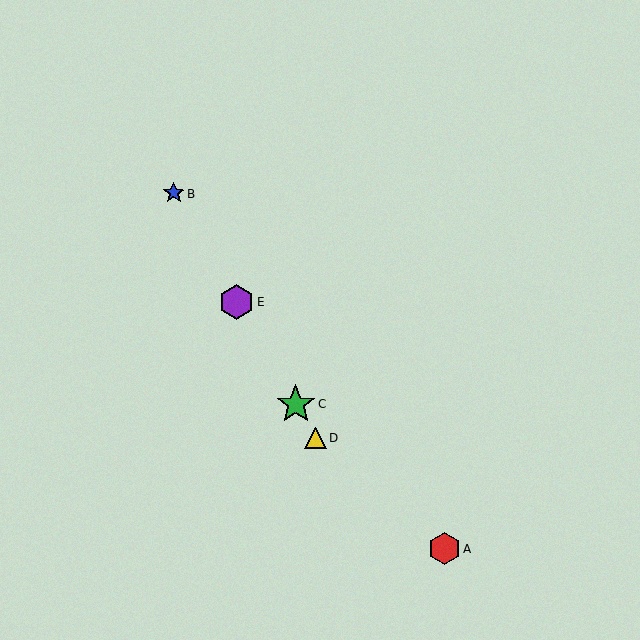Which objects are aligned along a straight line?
Objects B, C, D, E are aligned along a straight line.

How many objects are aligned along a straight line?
4 objects (B, C, D, E) are aligned along a straight line.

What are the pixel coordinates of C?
Object C is at (295, 404).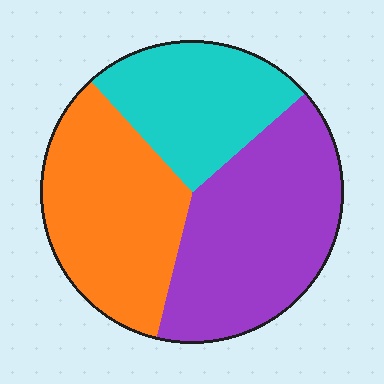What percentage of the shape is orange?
Orange takes up about one third (1/3) of the shape.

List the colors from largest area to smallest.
From largest to smallest: purple, orange, cyan.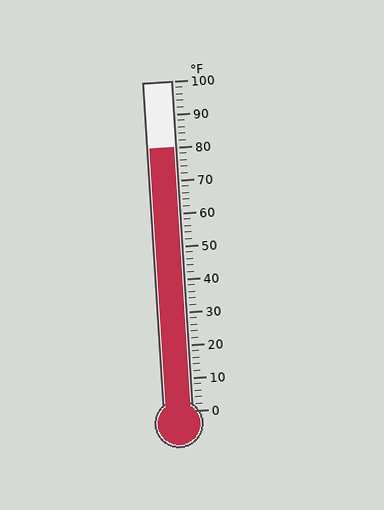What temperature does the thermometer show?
The thermometer shows approximately 80°F.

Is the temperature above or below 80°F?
The temperature is at 80°F.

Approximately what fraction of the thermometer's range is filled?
The thermometer is filled to approximately 80% of its range.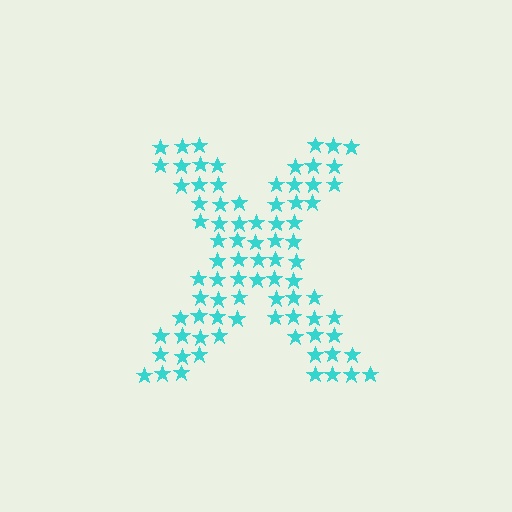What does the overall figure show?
The overall figure shows the letter X.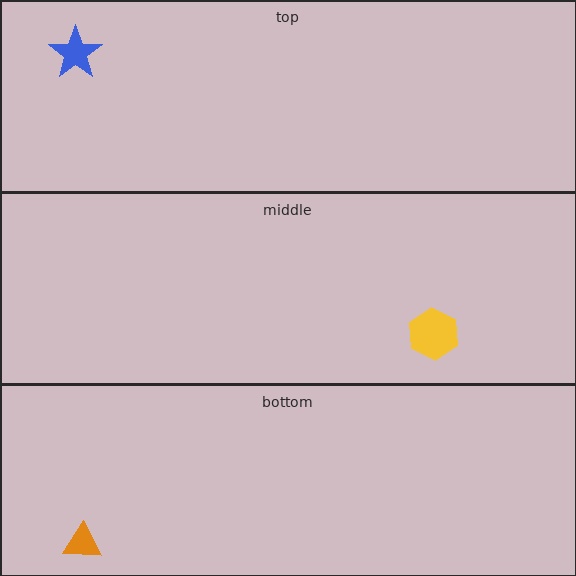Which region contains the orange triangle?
The bottom region.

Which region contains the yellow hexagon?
The middle region.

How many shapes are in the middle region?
1.